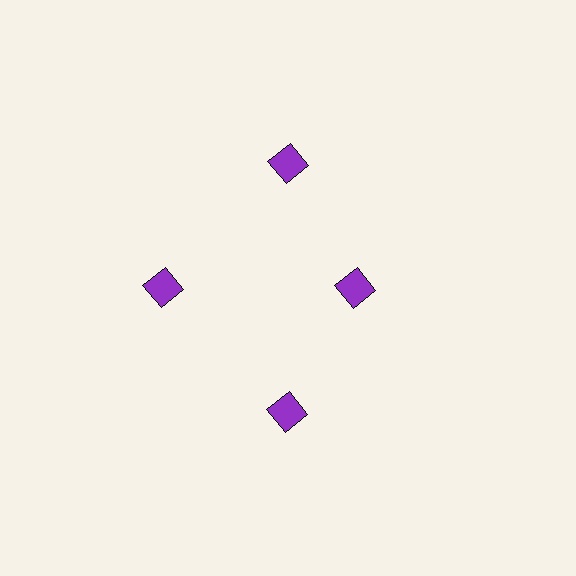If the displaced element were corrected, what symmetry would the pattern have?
It would have 4-fold rotational symmetry — the pattern would map onto itself every 90 degrees.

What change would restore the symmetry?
The symmetry would be restored by moving it outward, back onto the ring so that all 4 diamonds sit at equal angles and equal distance from the center.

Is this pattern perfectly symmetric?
No. The 4 purple diamonds are arranged in a ring, but one element near the 3 o'clock position is pulled inward toward the center, breaking the 4-fold rotational symmetry.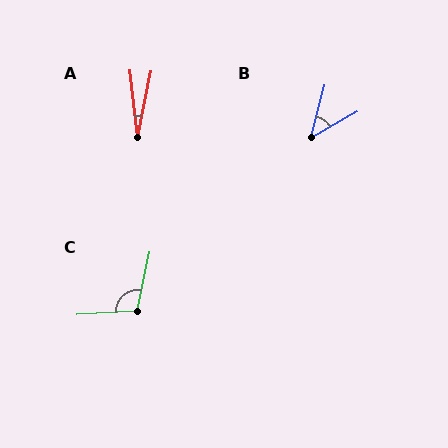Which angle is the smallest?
A, at approximately 18 degrees.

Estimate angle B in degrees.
Approximately 46 degrees.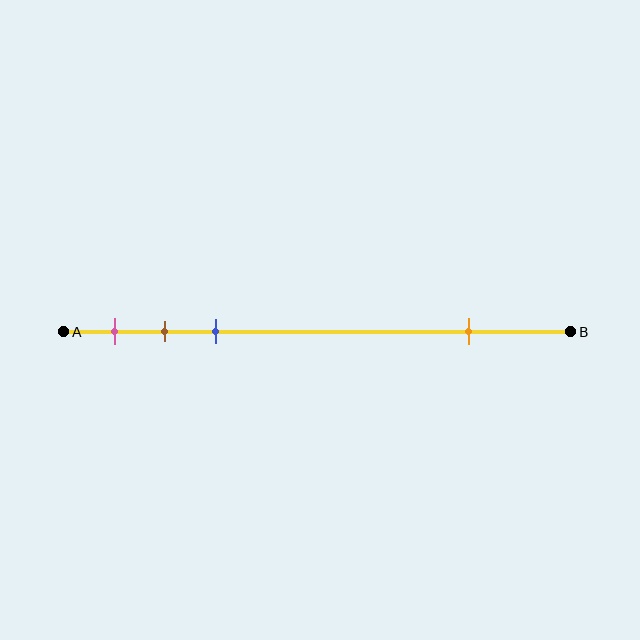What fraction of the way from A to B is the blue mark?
The blue mark is approximately 30% (0.3) of the way from A to B.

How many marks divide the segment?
There are 4 marks dividing the segment.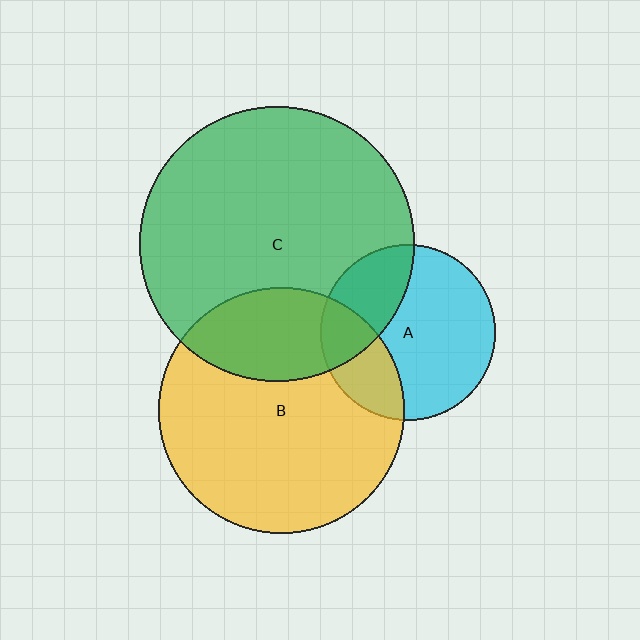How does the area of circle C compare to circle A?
Approximately 2.4 times.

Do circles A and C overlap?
Yes.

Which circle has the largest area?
Circle C (green).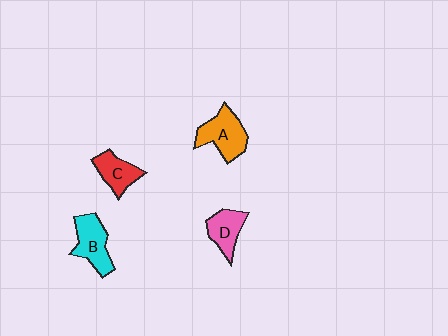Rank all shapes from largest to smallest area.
From largest to smallest: A (orange), B (cyan), D (pink), C (red).